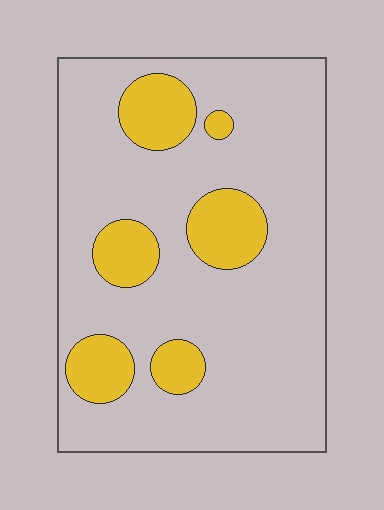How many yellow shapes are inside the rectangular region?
6.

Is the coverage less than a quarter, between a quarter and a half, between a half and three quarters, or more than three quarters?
Less than a quarter.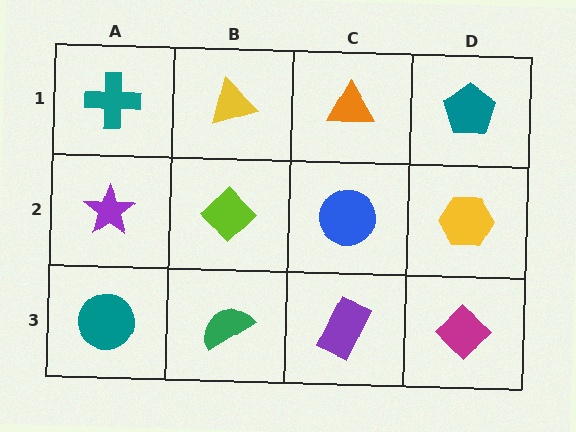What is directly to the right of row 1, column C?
A teal pentagon.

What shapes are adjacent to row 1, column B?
A lime diamond (row 2, column B), a teal cross (row 1, column A), an orange triangle (row 1, column C).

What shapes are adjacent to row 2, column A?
A teal cross (row 1, column A), a teal circle (row 3, column A), a lime diamond (row 2, column B).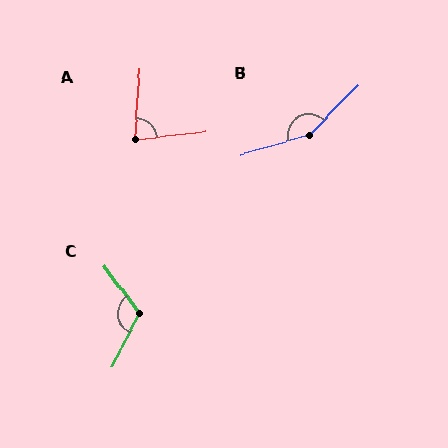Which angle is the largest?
B, at approximately 150 degrees.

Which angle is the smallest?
A, at approximately 79 degrees.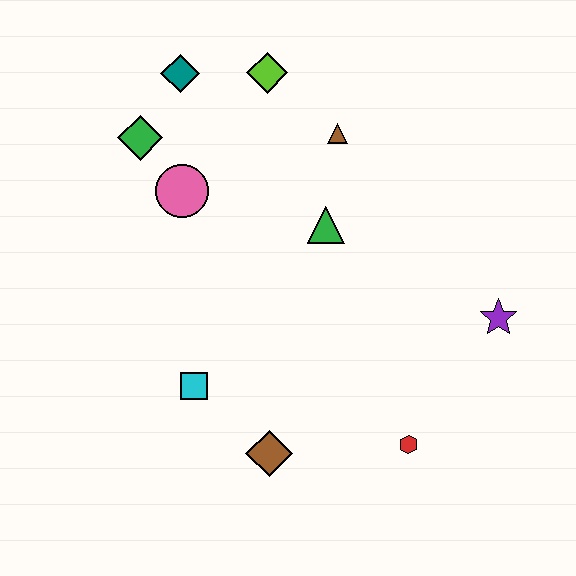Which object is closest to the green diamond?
The pink circle is closest to the green diamond.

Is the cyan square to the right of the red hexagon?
No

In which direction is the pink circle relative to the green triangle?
The pink circle is to the left of the green triangle.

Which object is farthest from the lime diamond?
The red hexagon is farthest from the lime diamond.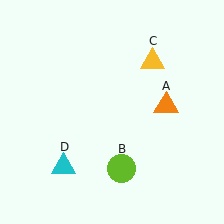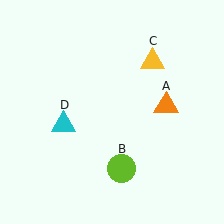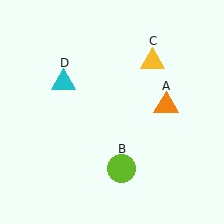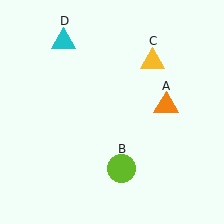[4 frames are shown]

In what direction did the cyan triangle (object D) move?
The cyan triangle (object D) moved up.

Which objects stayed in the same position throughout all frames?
Orange triangle (object A) and lime circle (object B) and yellow triangle (object C) remained stationary.